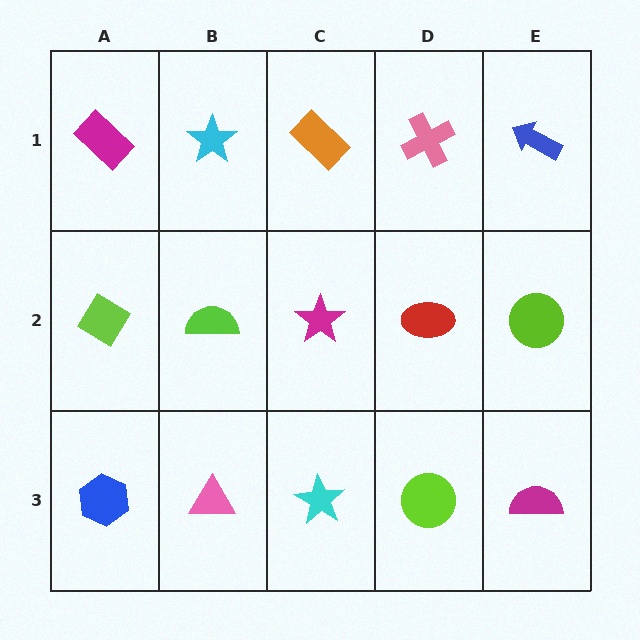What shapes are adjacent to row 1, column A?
A lime diamond (row 2, column A), a cyan star (row 1, column B).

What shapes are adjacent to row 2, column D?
A pink cross (row 1, column D), a lime circle (row 3, column D), a magenta star (row 2, column C), a lime circle (row 2, column E).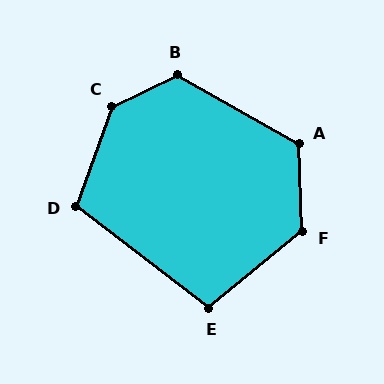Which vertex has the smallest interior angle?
E, at approximately 103 degrees.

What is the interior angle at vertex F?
Approximately 127 degrees (obtuse).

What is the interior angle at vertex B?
Approximately 126 degrees (obtuse).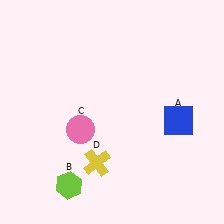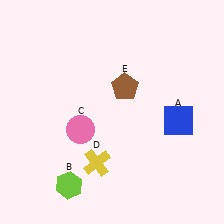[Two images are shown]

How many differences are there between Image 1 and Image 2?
There is 1 difference between the two images.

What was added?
A brown pentagon (E) was added in Image 2.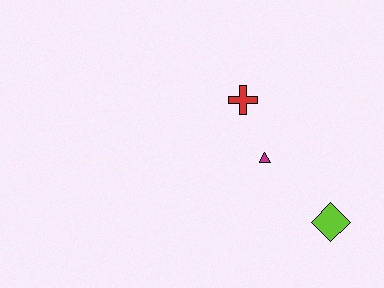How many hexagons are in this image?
There are no hexagons.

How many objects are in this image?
There are 3 objects.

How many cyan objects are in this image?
There are no cyan objects.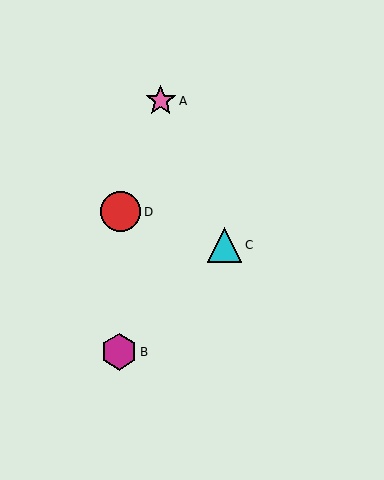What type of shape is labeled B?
Shape B is a magenta hexagon.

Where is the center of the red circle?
The center of the red circle is at (121, 212).